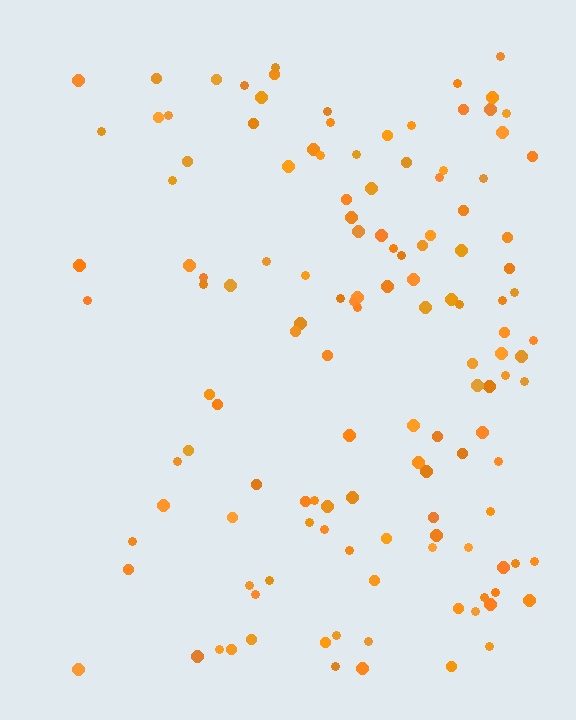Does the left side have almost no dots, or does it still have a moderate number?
Still a moderate number, just noticeably fewer than the right.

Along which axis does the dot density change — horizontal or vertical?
Horizontal.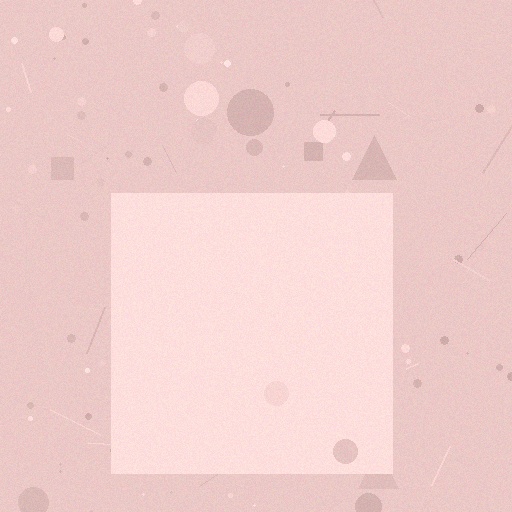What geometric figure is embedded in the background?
A square is embedded in the background.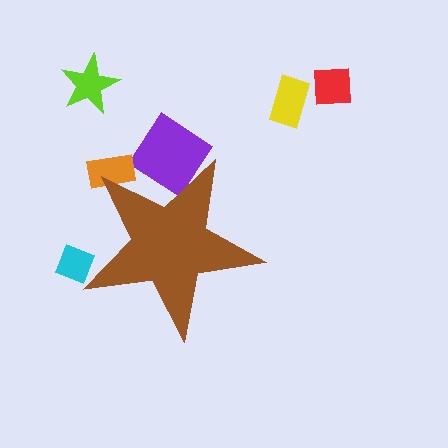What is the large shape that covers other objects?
A brown star.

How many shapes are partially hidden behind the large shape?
3 shapes are partially hidden.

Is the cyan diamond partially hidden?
Yes, the cyan diamond is partially hidden behind the brown star.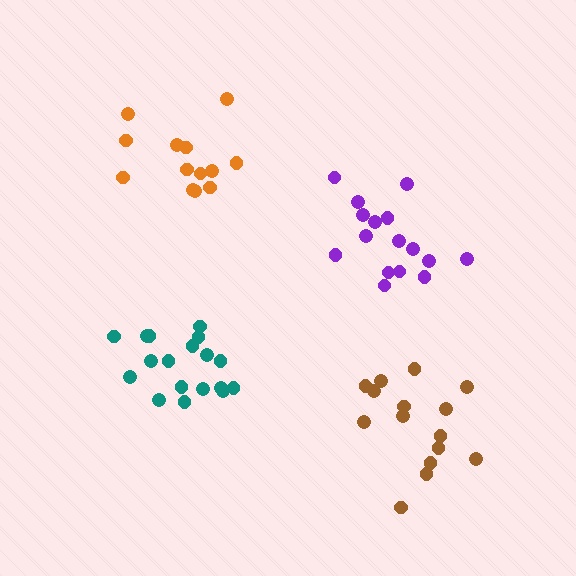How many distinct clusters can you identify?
There are 4 distinct clusters.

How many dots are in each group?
Group 1: 15 dots, Group 2: 18 dots, Group 3: 13 dots, Group 4: 16 dots (62 total).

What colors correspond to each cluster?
The clusters are colored: brown, teal, orange, purple.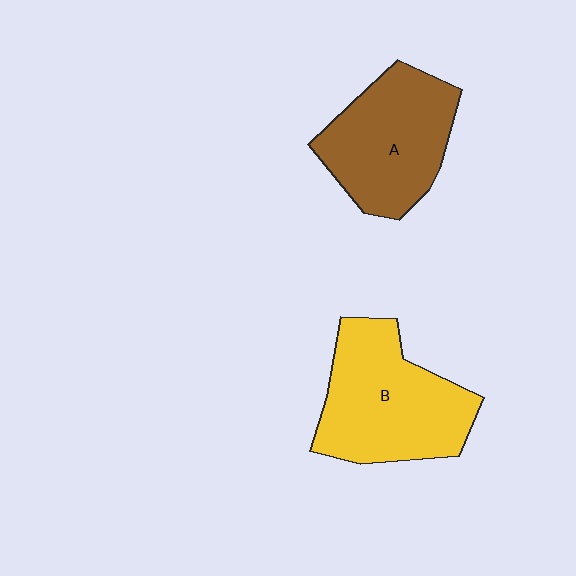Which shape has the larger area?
Shape B (yellow).